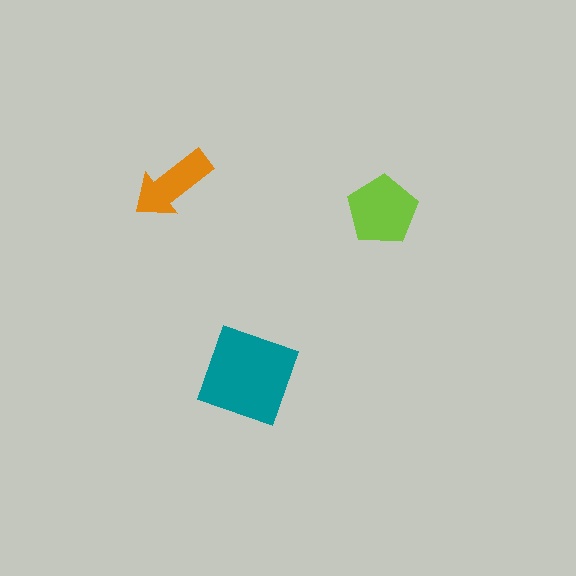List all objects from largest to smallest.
The teal diamond, the lime pentagon, the orange arrow.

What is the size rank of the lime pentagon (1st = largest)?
2nd.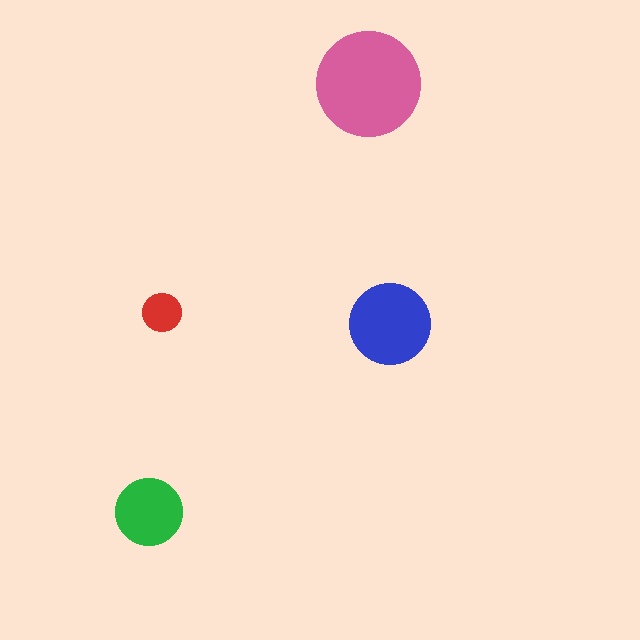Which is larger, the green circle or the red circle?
The green one.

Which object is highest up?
The pink circle is topmost.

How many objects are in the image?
There are 4 objects in the image.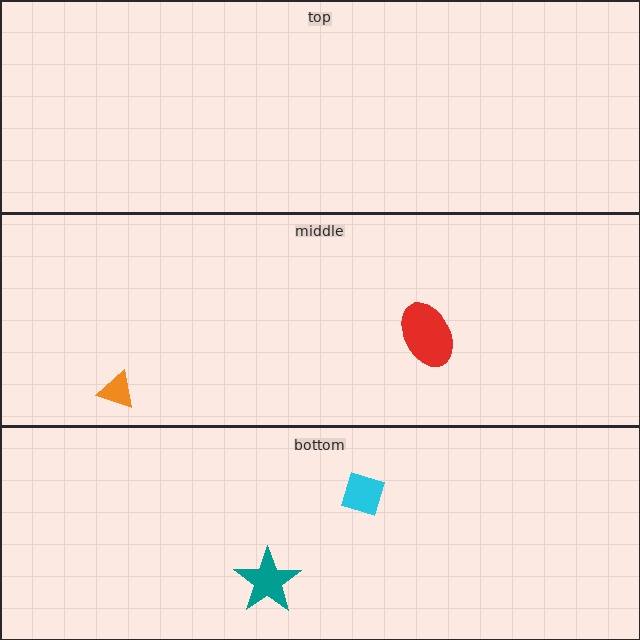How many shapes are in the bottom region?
2.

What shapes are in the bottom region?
The cyan diamond, the teal star.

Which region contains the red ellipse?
The middle region.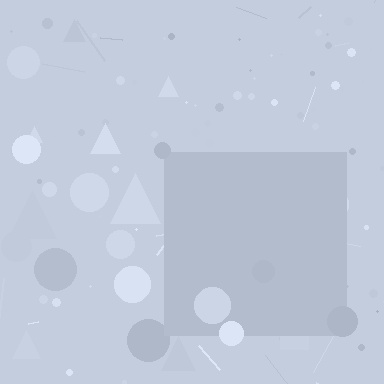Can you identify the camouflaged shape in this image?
The camouflaged shape is a square.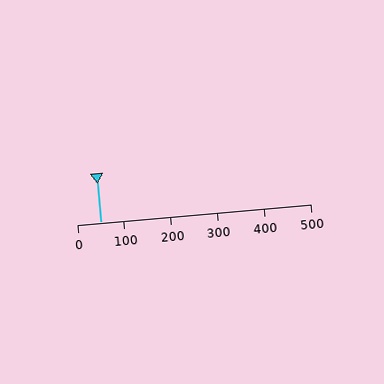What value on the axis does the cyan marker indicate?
The marker indicates approximately 50.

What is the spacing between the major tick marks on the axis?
The major ticks are spaced 100 apart.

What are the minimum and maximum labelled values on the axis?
The axis runs from 0 to 500.